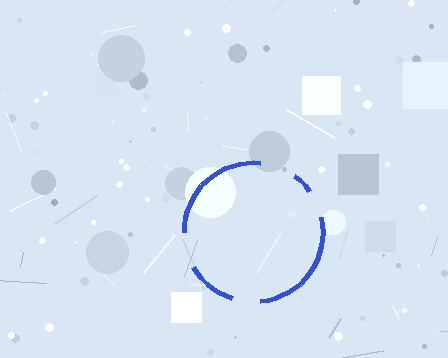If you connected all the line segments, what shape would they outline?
They would outline a circle.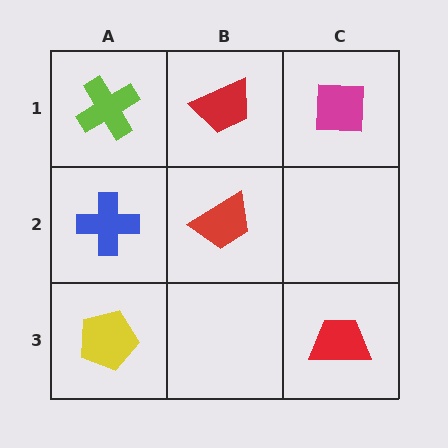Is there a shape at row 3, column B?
No, that cell is empty.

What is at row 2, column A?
A blue cross.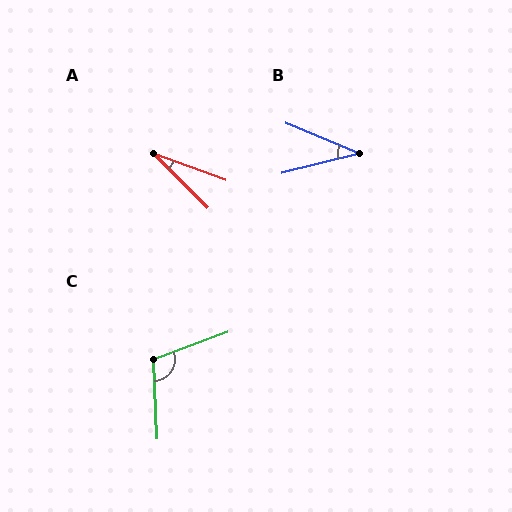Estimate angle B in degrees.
Approximately 37 degrees.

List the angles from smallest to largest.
A (24°), B (37°), C (108°).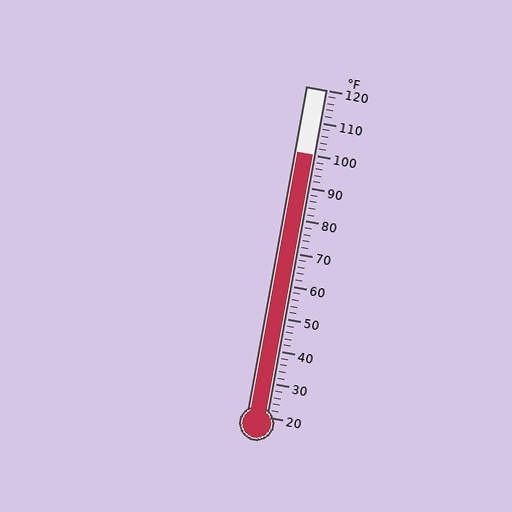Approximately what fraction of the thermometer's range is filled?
The thermometer is filled to approximately 80% of its range.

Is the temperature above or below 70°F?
The temperature is above 70°F.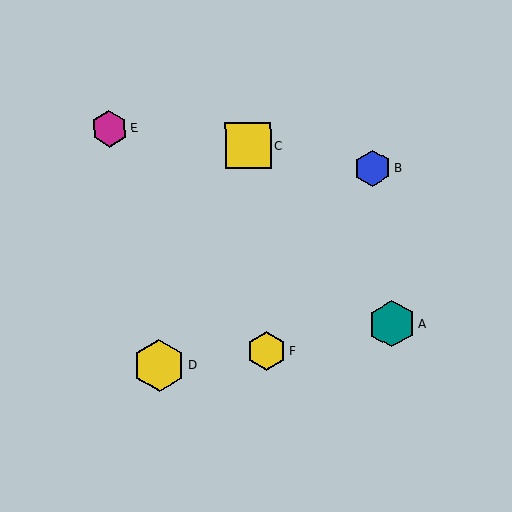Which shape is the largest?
The yellow hexagon (labeled D) is the largest.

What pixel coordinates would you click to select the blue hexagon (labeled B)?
Click at (373, 168) to select the blue hexagon B.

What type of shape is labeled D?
Shape D is a yellow hexagon.